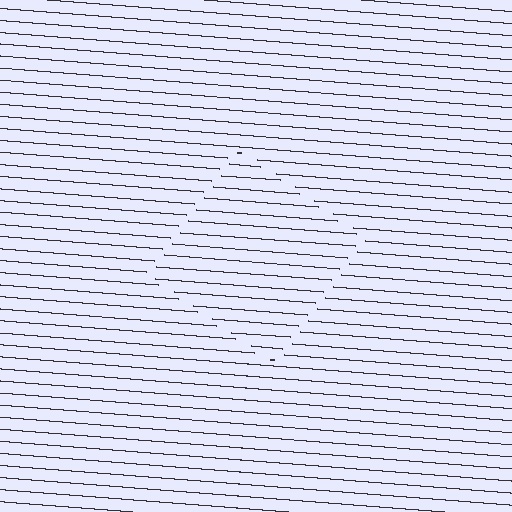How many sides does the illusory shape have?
4 sides — the line-ends trace a square.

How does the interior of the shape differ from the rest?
The interior of the shape contains the same grating, shifted by half a period — the contour is defined by the phase discontinuity where line-ends from the inner and outer gratings abut.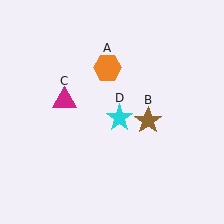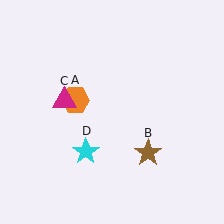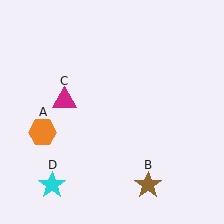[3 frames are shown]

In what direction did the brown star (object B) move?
The brown star (object B) moved down.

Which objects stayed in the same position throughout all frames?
Magenta triangle (object C) remained stationary.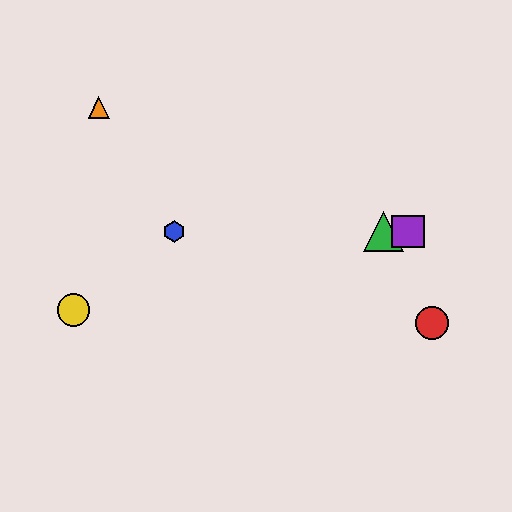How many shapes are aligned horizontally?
3 shapes (the blue hexagon, the green triangle, the purple square) are aligned horizontally.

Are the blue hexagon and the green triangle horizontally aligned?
Yes, both are at y≈231.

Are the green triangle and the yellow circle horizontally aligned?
No, the green triangle is at y≈231 and the yellow circle is at y≈310.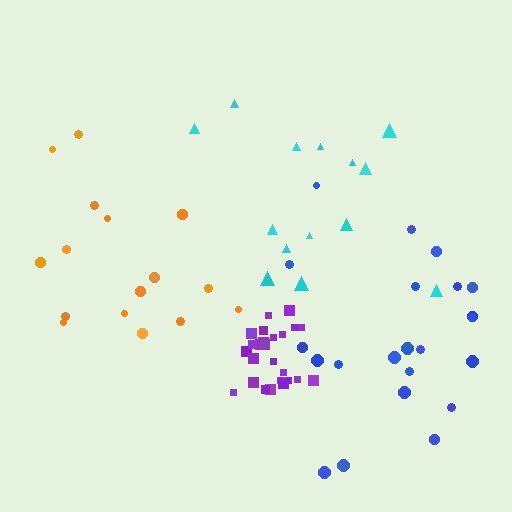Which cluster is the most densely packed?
Purple.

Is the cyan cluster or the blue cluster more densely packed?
Blue.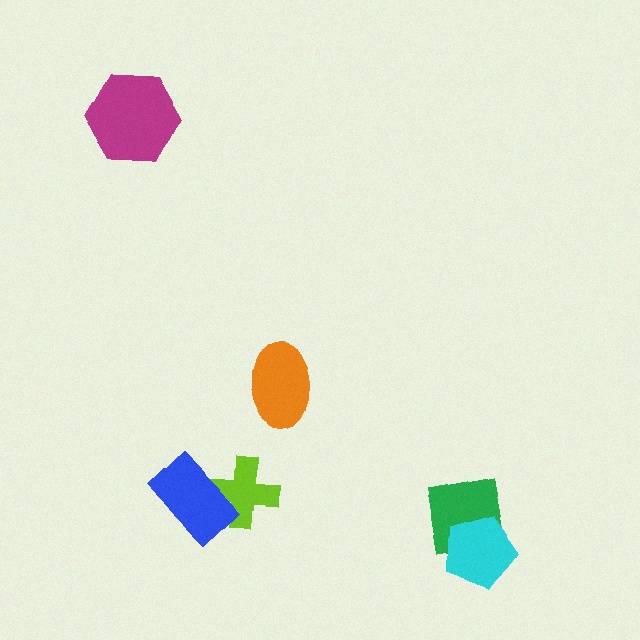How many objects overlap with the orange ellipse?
0 objects overlap with the orange ellipse.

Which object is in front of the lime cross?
The blue rectangle is in front of the lime cross.